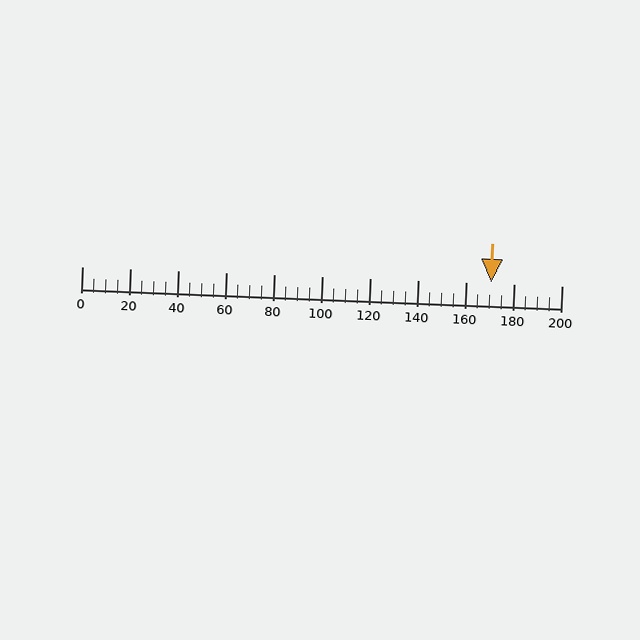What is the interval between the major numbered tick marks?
The major tick marks are spaced 20 units apart.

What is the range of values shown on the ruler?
The ruler shows values from 0 to 200.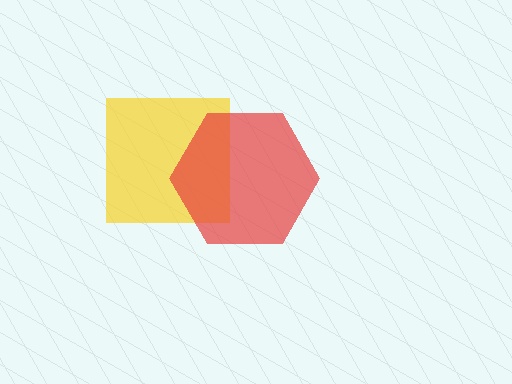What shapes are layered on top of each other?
The layered shapes are: a yellow square, a red hexagon.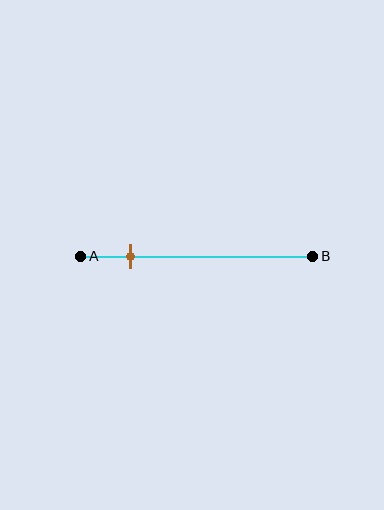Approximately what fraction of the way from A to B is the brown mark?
The brown mark is approximately 20% of the way from A to B.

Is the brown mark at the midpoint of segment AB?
No, the mark is at about 20% from A, not at the 50% midpoint.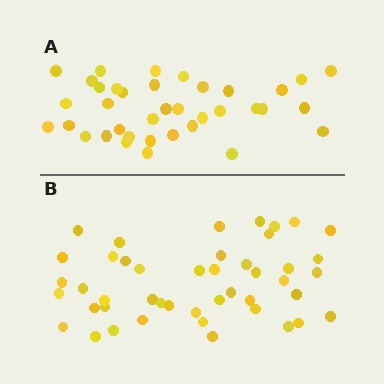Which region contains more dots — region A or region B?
Region B (the bottom region) has more dots.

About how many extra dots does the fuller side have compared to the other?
Region B has roughly 8 or so more dots than region A.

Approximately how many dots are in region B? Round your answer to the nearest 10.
About 40 dots. (The exact count is 45, which rounds to 40.)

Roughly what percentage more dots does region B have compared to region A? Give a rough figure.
About 20% more.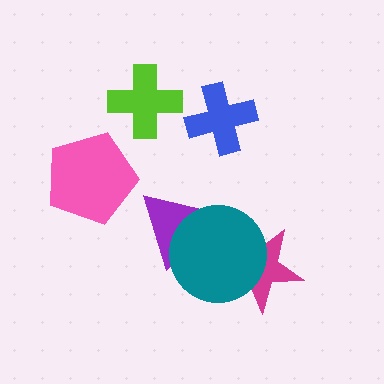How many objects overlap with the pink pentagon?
0 objects overlap with the pink pentagon.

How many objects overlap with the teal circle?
2 objects overlap with the teal circle.